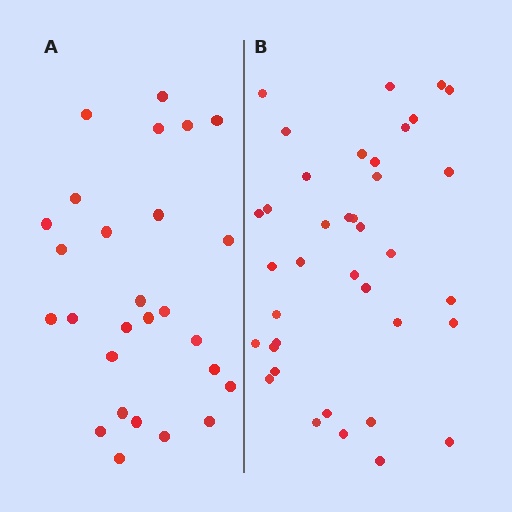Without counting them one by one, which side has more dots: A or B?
Region B (the right region) has more dots.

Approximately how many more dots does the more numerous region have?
Region B has roughly 12 or so more dots than region A.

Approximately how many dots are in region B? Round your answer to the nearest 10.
About 40 dots. (The exact count is 38, which rounds to 40.)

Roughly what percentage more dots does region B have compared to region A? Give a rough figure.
About 40% more.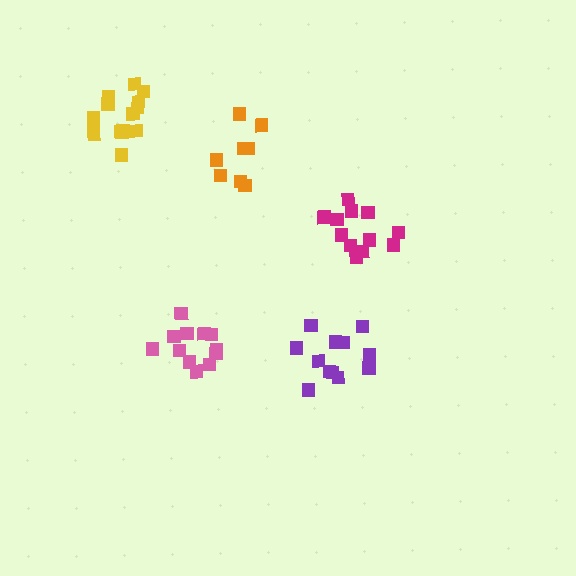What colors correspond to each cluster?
The clusters are colored: yellow, magenta, purple, pink, orange.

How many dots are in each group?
Group 1: 14 dots, Group 2: 12 dots, Group 3: 12 dots, Group 4: 12 dots, Group 5: 8 dots (58 total).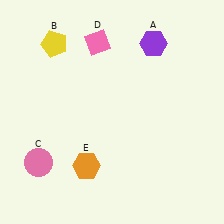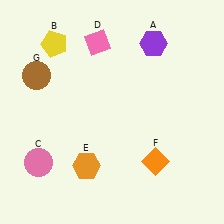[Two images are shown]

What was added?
An orange diamond (F), a brown circle (G) were added in Image 2.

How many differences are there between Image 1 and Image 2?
There are 2 differences between the two images.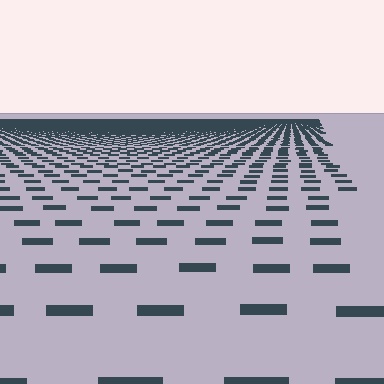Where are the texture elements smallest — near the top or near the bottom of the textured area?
Near the top.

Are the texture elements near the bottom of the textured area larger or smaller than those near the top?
Larger. Near the bottom, elements are closer to the viewer and appear at a bigger on-screen size.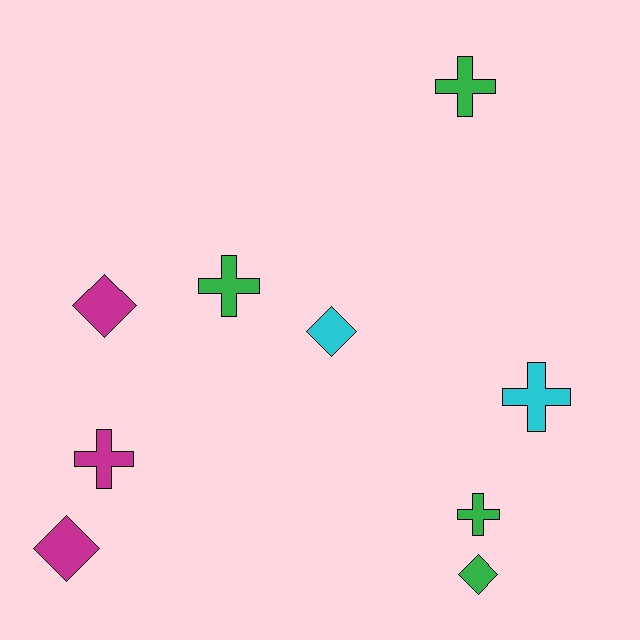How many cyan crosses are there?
There is 1 cyan cross.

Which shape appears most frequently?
Cross, with 5 objects.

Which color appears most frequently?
Green, with 4 objects.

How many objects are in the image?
There are 9 objects.